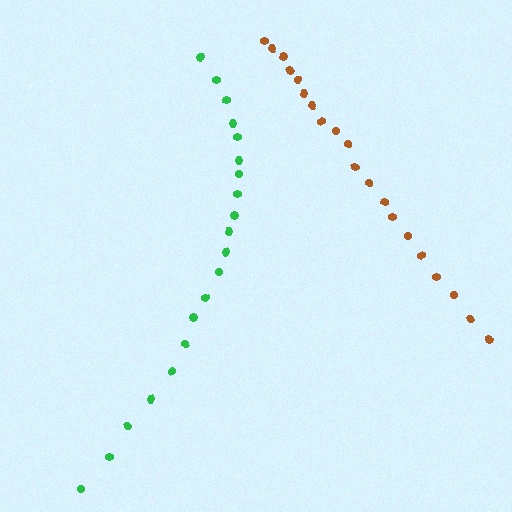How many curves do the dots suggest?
There are 2 distinct paths.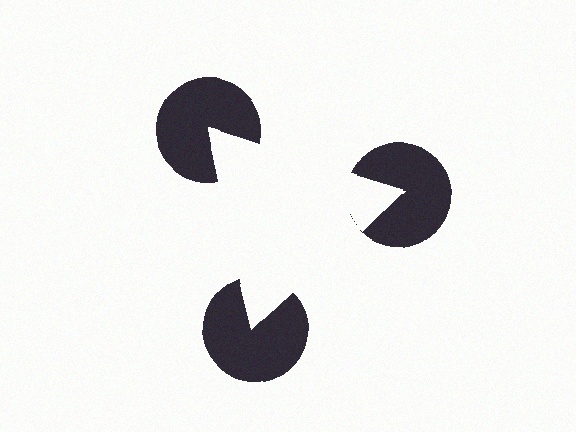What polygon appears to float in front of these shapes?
An illusory triangle — its edges are inferred from the aligned wedge cuts in the pac-man discs, not physically drawn.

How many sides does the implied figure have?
3 sides.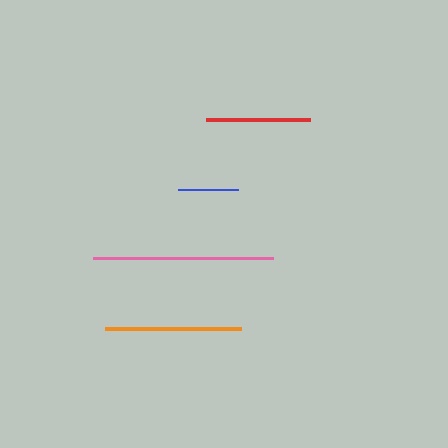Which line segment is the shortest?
The blue line is the shortest at approximately 60 pixels.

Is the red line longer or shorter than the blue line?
The red line is longer than the blue line.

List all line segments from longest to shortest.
From longest to shortest: pink, orange, red, blue.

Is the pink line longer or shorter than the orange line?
The pink line is longer than the orange line.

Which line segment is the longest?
The pink line is the longest at approximately 180 pixels.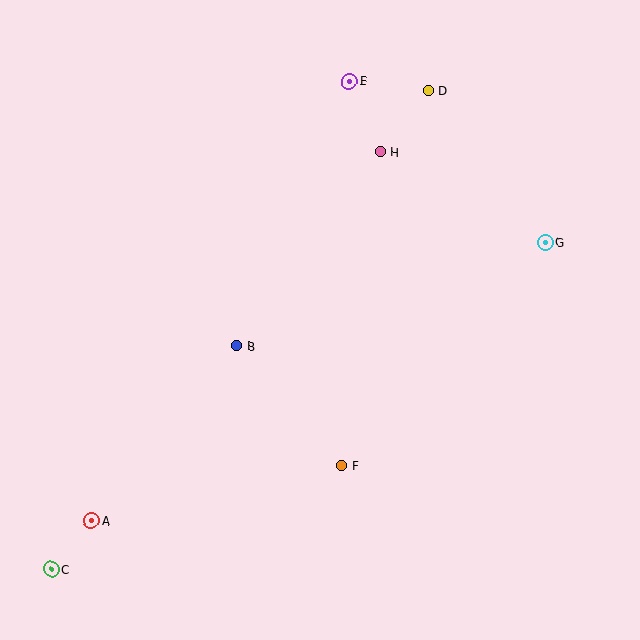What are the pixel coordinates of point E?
Point E is at (349, 81).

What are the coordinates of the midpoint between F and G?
The midpoint between F and G is at (443, 354).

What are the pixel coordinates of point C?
Point C is at (51, 569).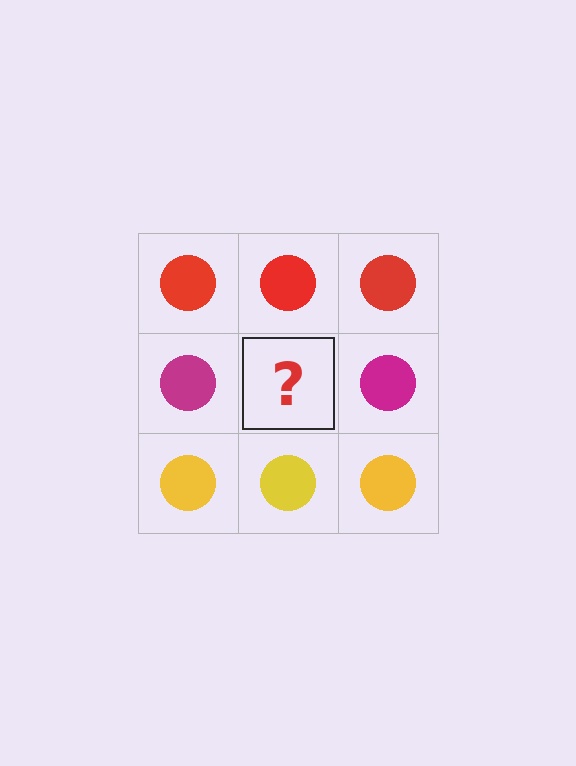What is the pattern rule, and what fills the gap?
The rule is that each row has a consistent color. The gap should be filled with a magenta circle.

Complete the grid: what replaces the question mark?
The question mark should be replaced with a magenta circle.